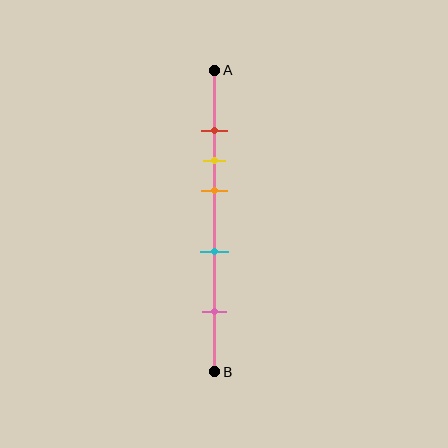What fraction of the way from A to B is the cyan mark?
The cyan mark is approximately 60% (0.6) of the way from A to B.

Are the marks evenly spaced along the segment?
No, the marks are not evenly spaced.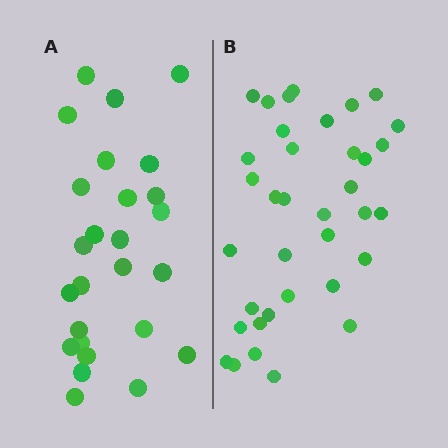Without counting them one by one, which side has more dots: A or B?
Region B (the right region) has more dots.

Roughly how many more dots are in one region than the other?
Region B has roughly 10 or so more dots than region A.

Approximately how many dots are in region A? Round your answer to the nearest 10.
About 30 dots. (The exact count is 26, which rounds to 30.)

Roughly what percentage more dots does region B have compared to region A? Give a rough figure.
About 40% more.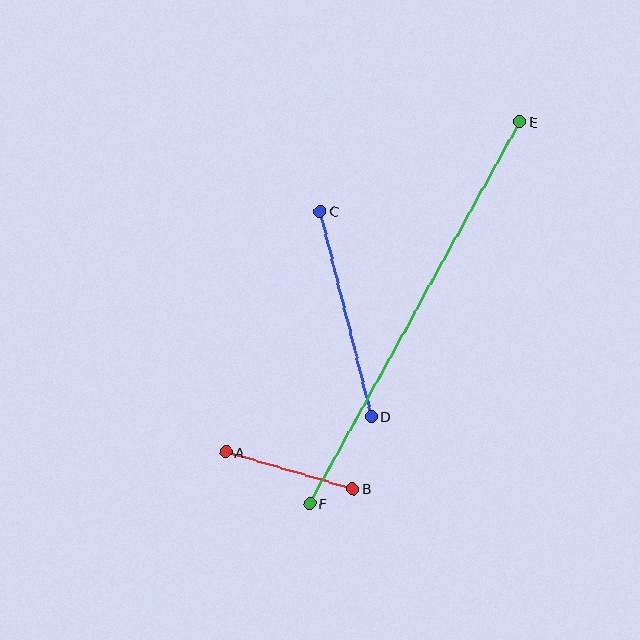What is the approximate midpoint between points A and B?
The midpoint is at approximately (289, 470) pixels.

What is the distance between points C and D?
The distance is approximately 212 pixels.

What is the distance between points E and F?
The distance is approximately 436 pixels.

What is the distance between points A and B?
The distance is approximately 132 pixels.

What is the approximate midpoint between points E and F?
The midpoint is at approximately (415, 313) pixels.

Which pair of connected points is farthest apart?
Points E and F are farthest apart.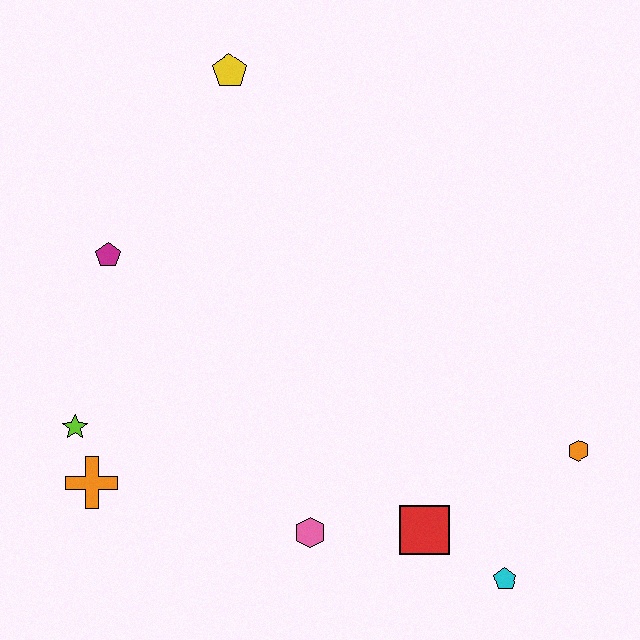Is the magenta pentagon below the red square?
No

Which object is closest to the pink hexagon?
The red square is closest to the pink hexagon.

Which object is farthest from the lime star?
The orange hexagon is farthest from the lime star.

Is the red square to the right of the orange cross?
Yes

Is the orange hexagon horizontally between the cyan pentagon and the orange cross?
No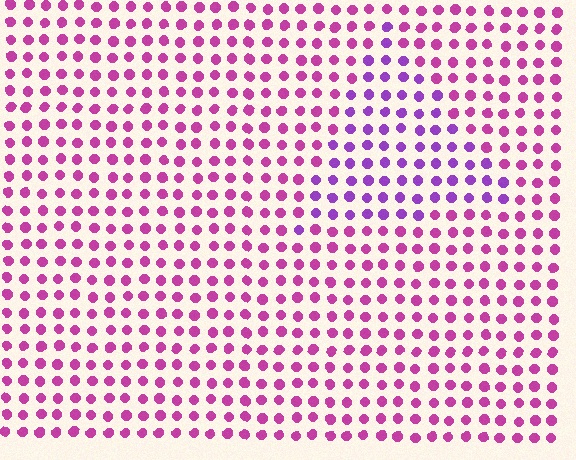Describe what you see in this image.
The image is filled with small magenta elements in a uniform arrangement. A triangle-shaped region is visible where the elements are tinted to a slightly different hue, forming a subtle color boundary.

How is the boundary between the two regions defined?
The boundary is defined purely by a slight shift in hue (about 34 degrees). Spacing, size, and orientation are identical on both sides.